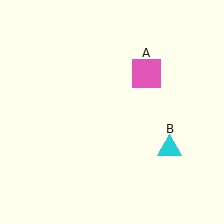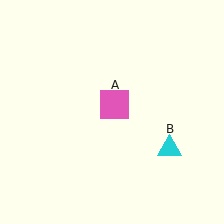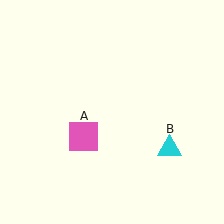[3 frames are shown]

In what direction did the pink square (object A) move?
The pink square (object A) moved down and to the left.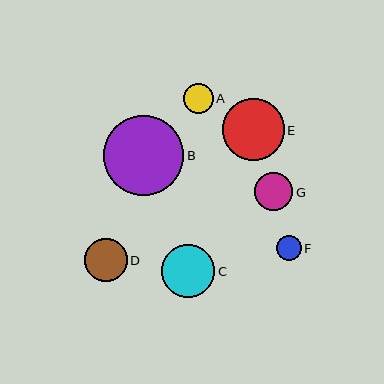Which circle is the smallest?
Circle F is the smallest with a size of approximately 25 pixels.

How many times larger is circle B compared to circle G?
Circle B is approximately 2.1 times the size of circle G.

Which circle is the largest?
Circle B is the largest with a size of approximately 80 pixels.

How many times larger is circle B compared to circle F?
Circle B is approximately 3.2 times the size of circle F.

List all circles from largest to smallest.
From largest to smallest: B, E, C, D, G, A, F.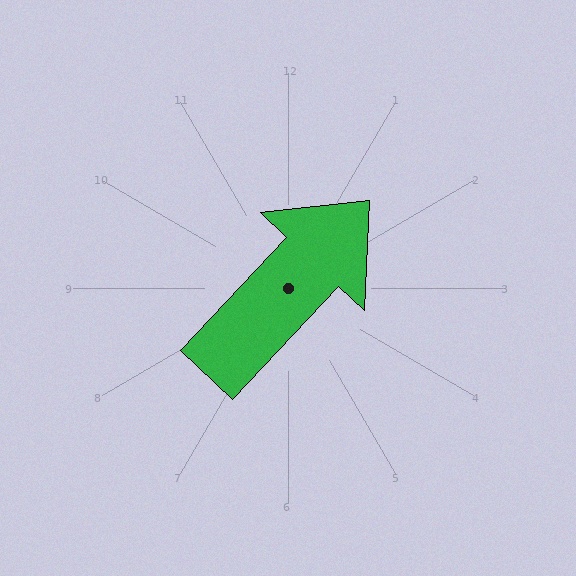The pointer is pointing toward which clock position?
Roughly 1 o'clock.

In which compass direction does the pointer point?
Northeast.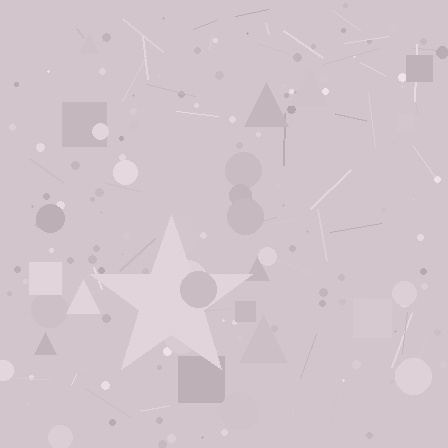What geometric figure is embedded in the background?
A star is embedded in the background.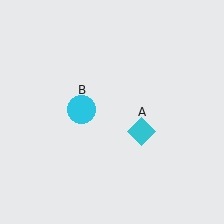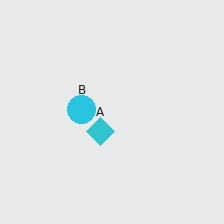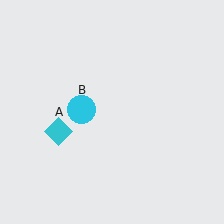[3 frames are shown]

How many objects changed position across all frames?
1 object changed position: cyan diamond (object A).